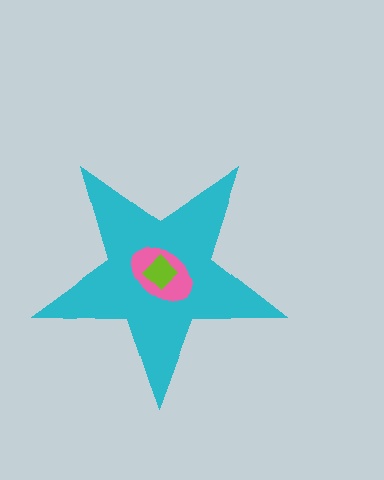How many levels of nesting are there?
3.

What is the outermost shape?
The cyan star.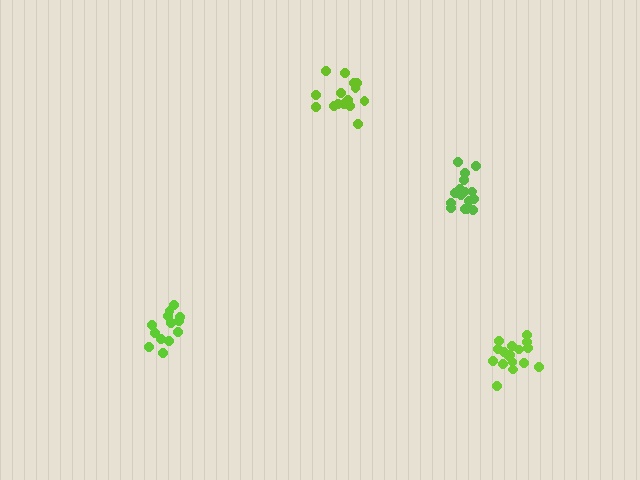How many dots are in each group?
Group 1: 15 dots, Group 2: 16 dots, Group 3: 17 dots, Group 4: 13 dots (61 total).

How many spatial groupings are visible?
There are 4 spatial groupings.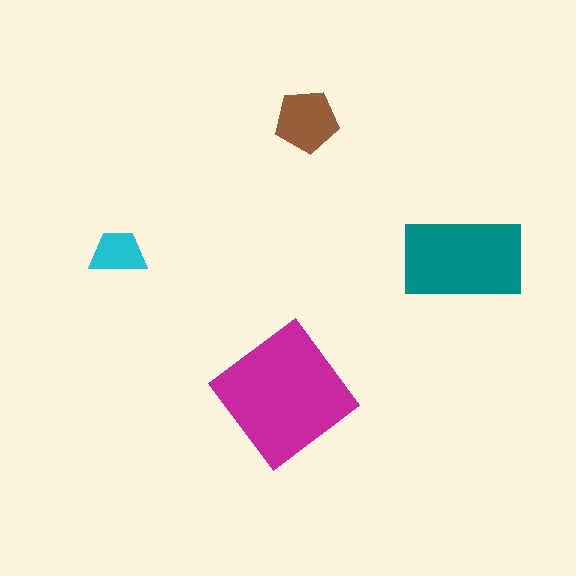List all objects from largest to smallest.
The magenta diamond, the teal rectangle, the brown pentagon, the cyan trapezoid.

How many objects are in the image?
There are 4 objects in the image.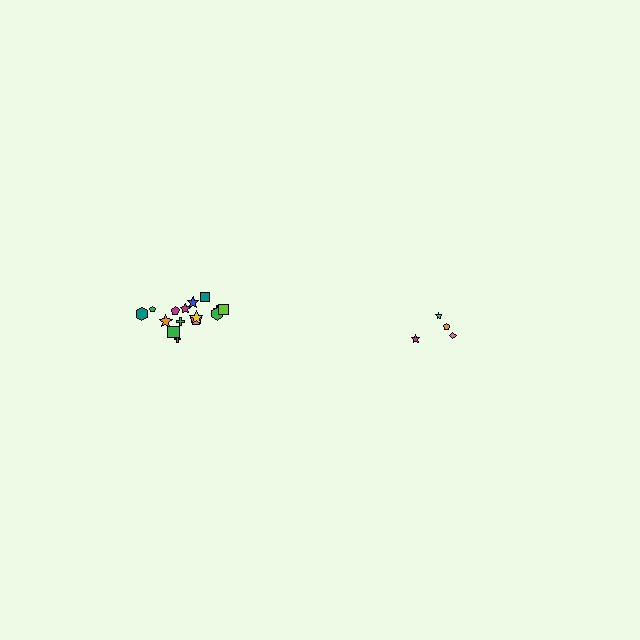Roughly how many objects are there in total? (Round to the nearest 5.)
Roughly 20 objects in total.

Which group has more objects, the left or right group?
The left group.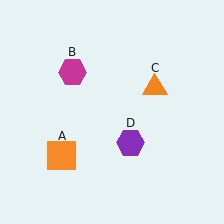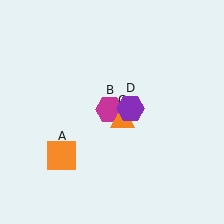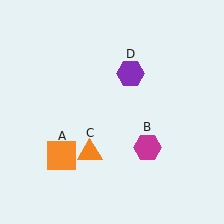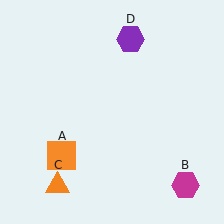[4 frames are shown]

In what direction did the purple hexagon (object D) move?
The purple hexagon (object D) moved up.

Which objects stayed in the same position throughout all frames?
Orange square (object A) remained stationary.